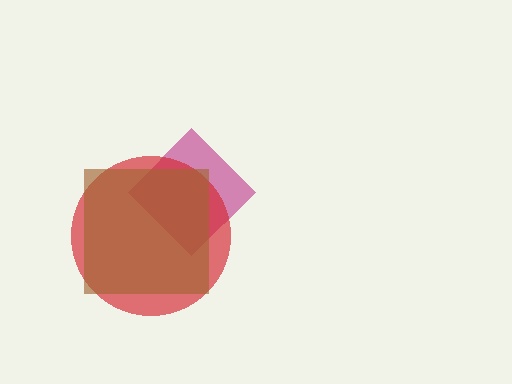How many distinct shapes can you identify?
There are 3 distinct shapes: a magenta diamond, a red circle, a brown square.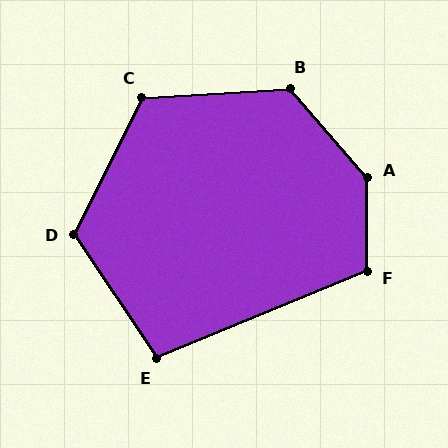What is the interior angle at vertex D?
Approximately 120 degrees (obtuse).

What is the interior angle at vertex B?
Approximately 127 degrees (obtuse).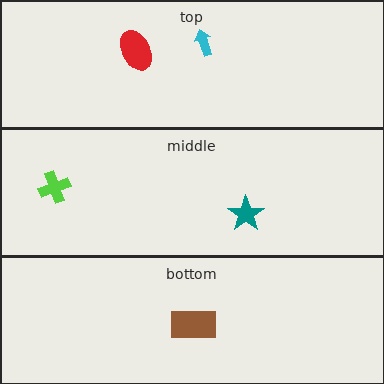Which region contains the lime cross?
The middle region.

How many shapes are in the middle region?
2.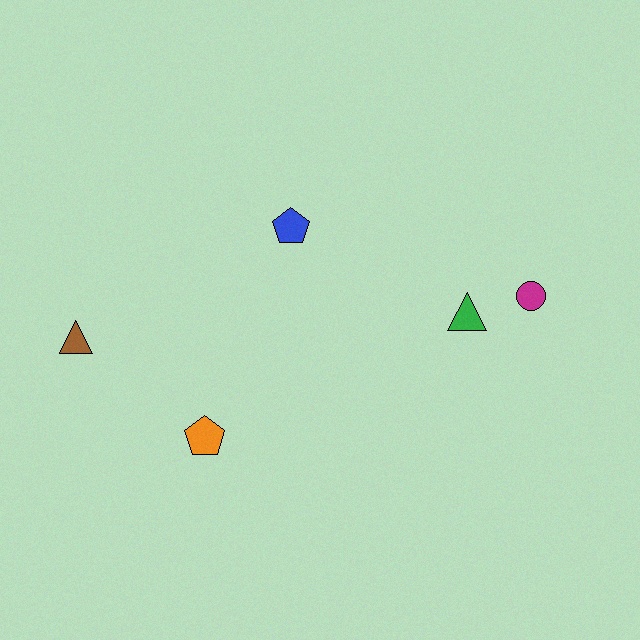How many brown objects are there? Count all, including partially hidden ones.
There is 1 brown object.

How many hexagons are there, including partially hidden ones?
There are no hexagons.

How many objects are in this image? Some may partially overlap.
There are 5 objects.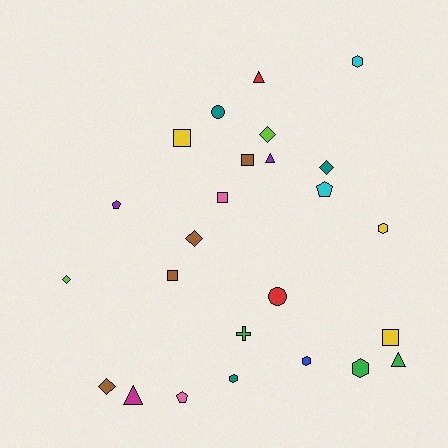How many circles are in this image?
There are 2 circles.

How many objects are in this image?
There are 25 objects.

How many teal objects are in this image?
There are 3 teal objects.